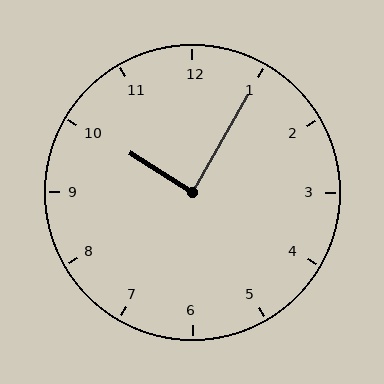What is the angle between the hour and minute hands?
Approximately 88 degrees.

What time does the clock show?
10:05.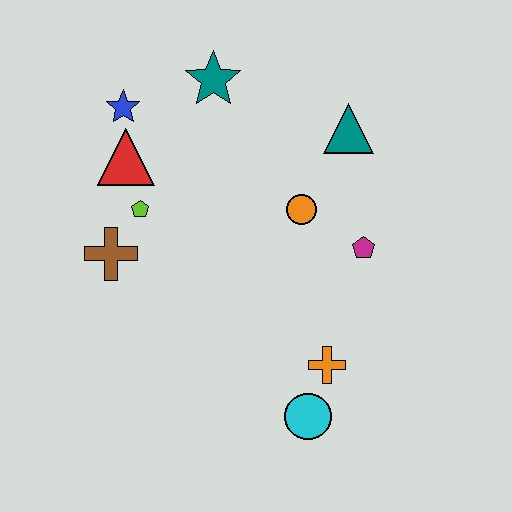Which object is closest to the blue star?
The red triangle is closest to the blue star.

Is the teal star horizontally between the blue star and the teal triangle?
Yes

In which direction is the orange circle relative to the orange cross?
The orange circle is above the orange cross.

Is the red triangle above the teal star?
No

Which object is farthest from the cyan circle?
The blue star is farthest from the cyan circle.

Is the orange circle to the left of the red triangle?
No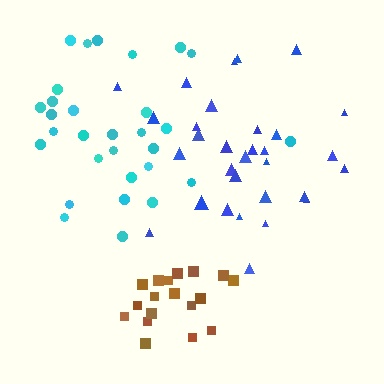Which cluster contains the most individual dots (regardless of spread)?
Blue (31).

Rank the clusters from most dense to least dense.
brown, blue, cyan.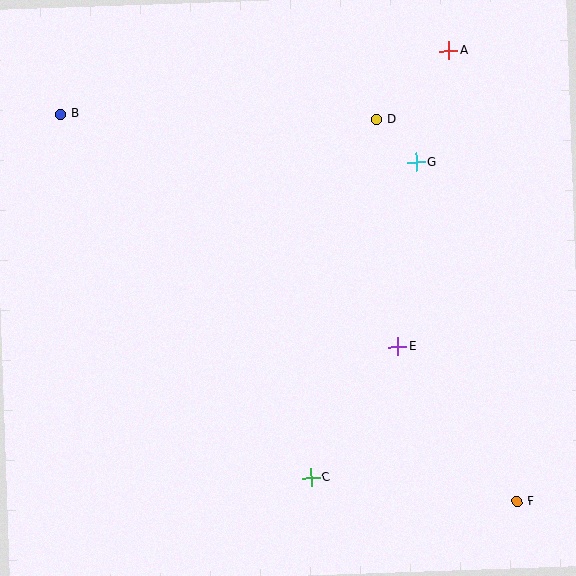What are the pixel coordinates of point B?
Point B is at (60, 114).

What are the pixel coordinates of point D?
Point D is at (377, 119).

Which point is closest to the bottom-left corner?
Point C is closest to the bottom-left corner.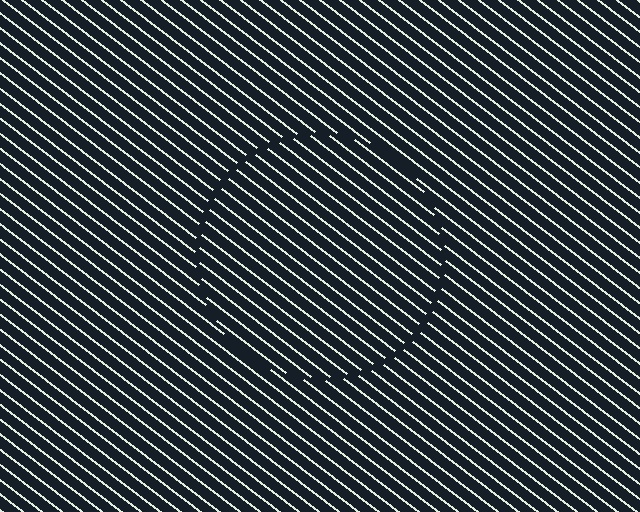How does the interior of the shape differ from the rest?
The interior of the shape contains the same grating, shifted by half a period — the contour is defined by the phase discontinuity where line-ends from the inner and outer gratings abut.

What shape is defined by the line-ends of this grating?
An illusory circle. The interior of the shape contains the same grating, shifted by half a period — the contour is defined by the phase discontinuity where line-ends from the inner and outer gratings abut.